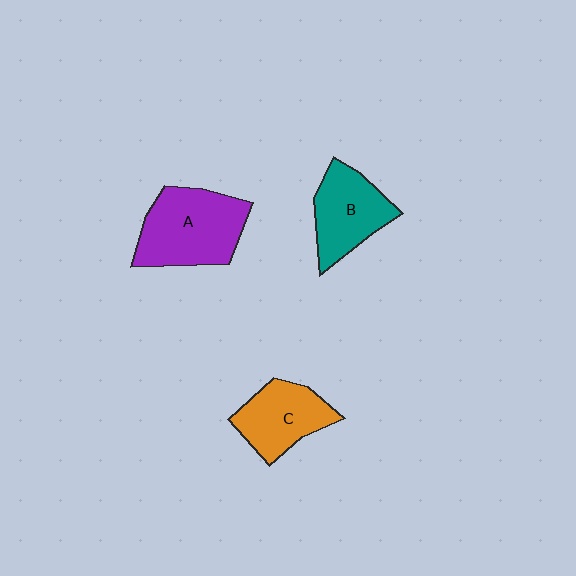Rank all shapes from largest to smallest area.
From largest to smallest: A (purple), B (teal), C (orange).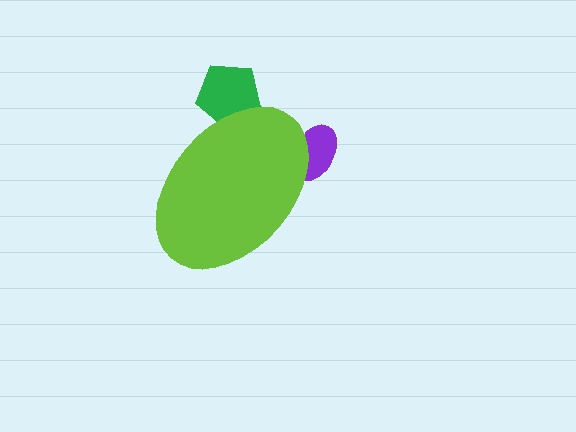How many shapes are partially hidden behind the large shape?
3 shapes are partially hidden.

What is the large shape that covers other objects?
A lime ellipse.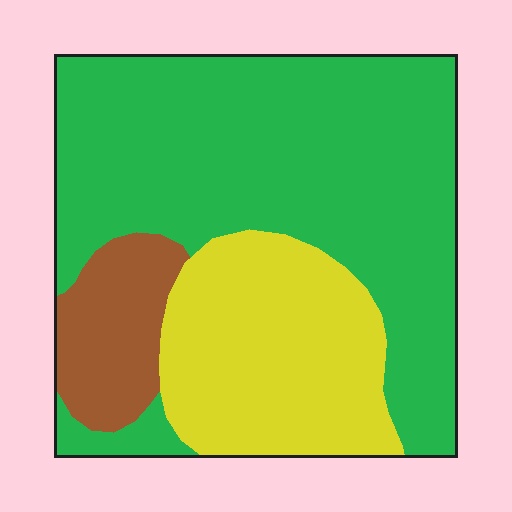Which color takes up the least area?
Brown, at roughly 10%.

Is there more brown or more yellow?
Yellow.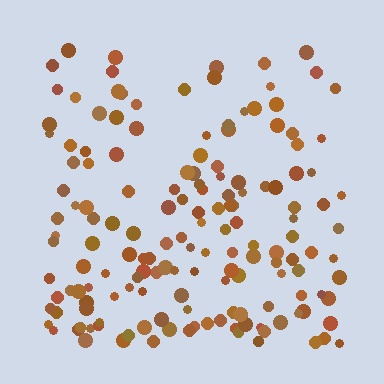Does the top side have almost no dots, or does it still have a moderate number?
Still a moderate number, just noticeably fewer than the bottom.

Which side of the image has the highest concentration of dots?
The bottom.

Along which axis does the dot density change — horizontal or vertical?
Vertical.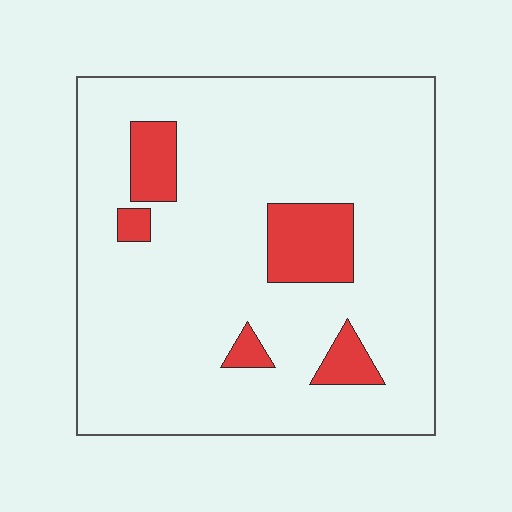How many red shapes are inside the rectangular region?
5.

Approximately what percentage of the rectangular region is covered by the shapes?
Approximately 10%.